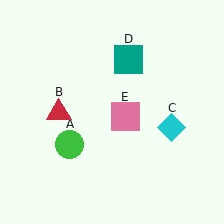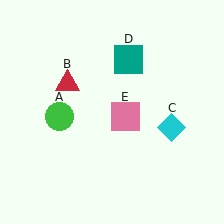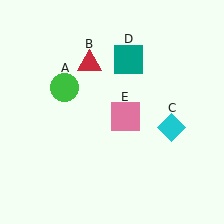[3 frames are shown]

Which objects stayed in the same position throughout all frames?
Cyan diamond (object C) and teal square (object D) and pink square (object E) remained stationary.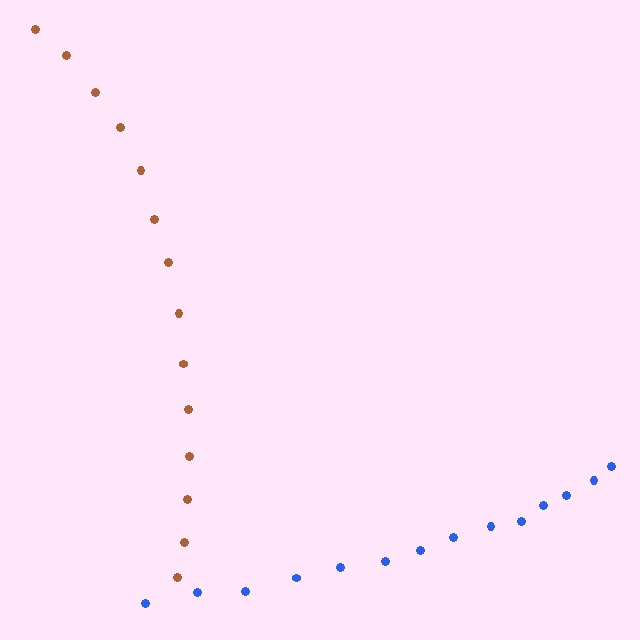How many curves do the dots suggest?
There are 2 distinct paths.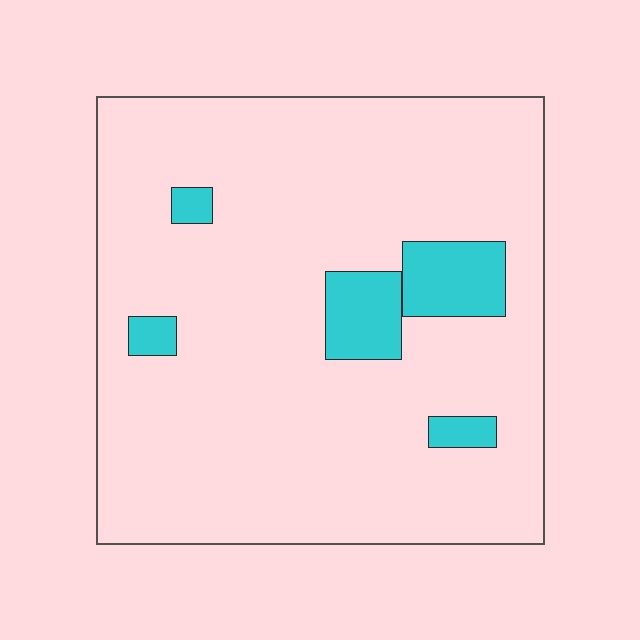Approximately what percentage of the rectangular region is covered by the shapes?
Approximately 10%.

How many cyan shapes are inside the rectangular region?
5.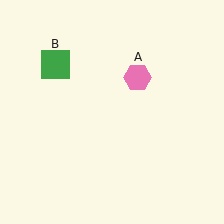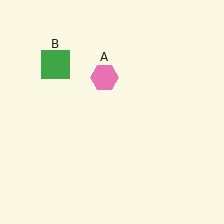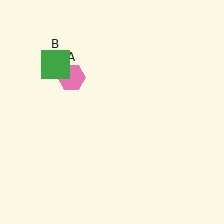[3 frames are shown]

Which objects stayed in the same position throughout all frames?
Green square (object B) remained stationary.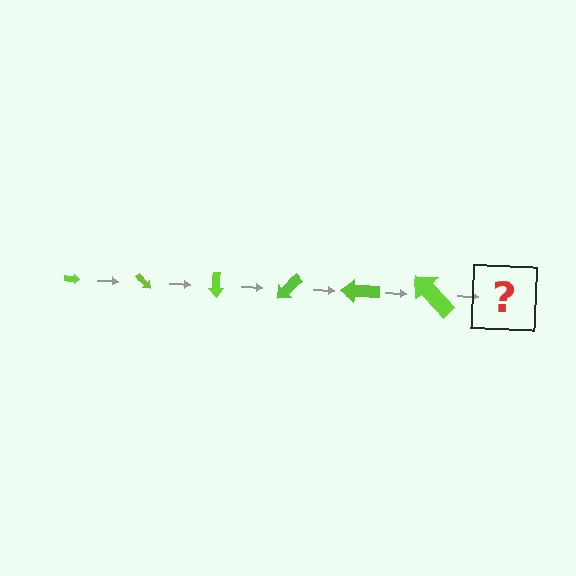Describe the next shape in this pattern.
It should be an arrow, larger than the previous one and rotated 270 degrees from the start.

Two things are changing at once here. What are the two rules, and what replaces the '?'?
The two rules are that the arrow grows larger each step and it rotates 45 degrees each step. The '?' should be an arrow, larger than the previous one and rotated 270 degrees from the start.